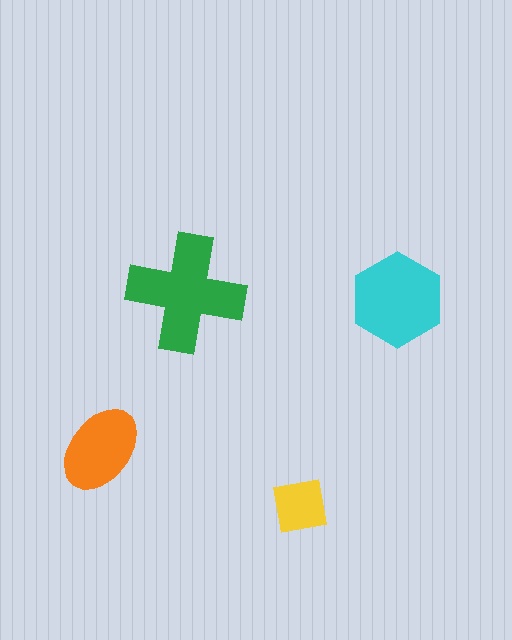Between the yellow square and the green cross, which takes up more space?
The green cross.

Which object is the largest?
The green cross.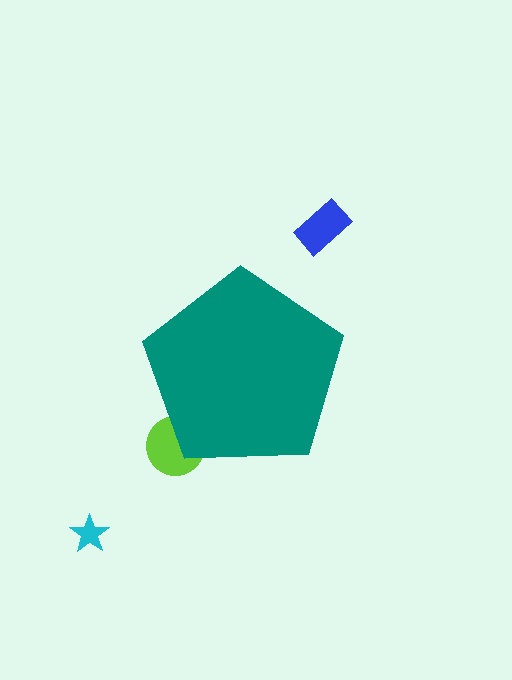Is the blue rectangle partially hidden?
No, the blue rectangle is fully visible.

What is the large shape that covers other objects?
A teal pentagon.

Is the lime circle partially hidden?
Yes, the lime circle is partially hidden behind the teal pentagon.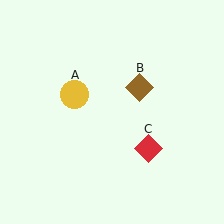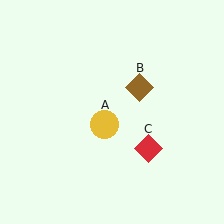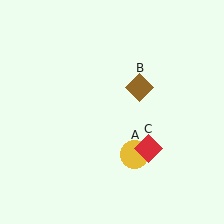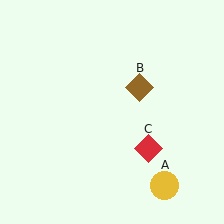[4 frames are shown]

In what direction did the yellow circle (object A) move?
The yellow circle (object A) moved down and to the right.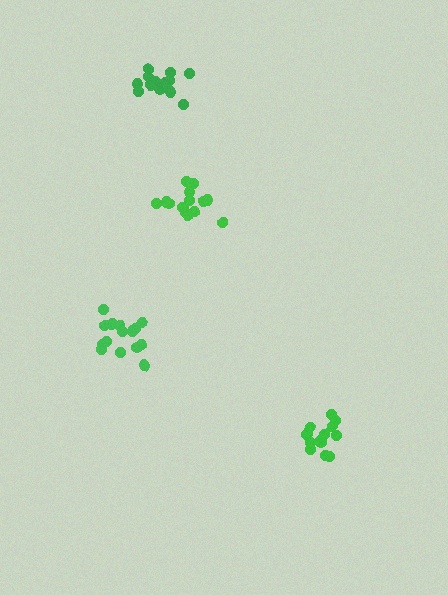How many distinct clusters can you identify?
There are 4 distinct clusters.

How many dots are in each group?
Group 1: 15 dots, Group 2: 14 dots, Group 3: 15 dots, Group 4: 16 dots (60 total).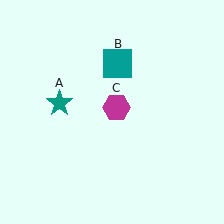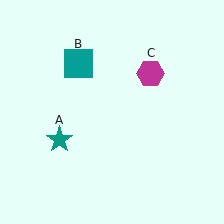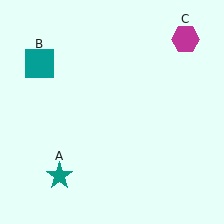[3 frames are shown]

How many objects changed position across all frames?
3 objects changed position: teal star (object A), teal square (object B), magenta hexagon (object C).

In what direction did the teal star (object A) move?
The teal star (object A) moved down.